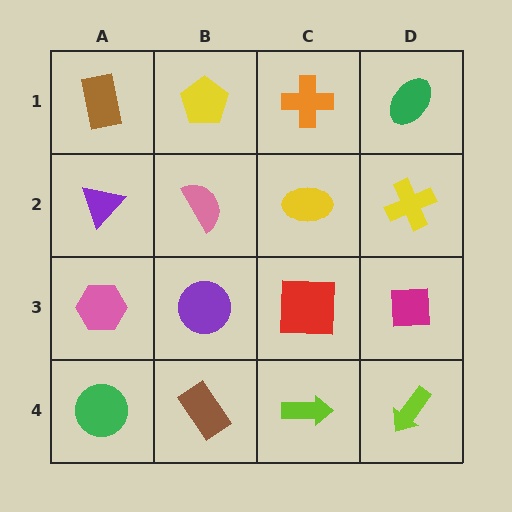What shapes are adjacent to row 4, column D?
A magenta square (row 3, column D), a lime arrow (row 4, column C).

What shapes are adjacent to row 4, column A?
A pink hexagon (row 3, column A), a brown rectangle (row 4, column B).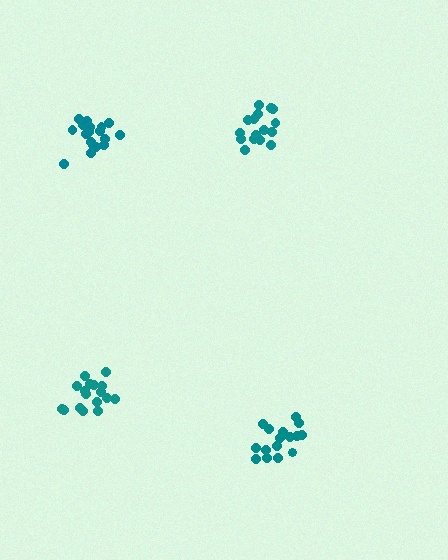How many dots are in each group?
Group 1: 16 dots, Group 2: 18 dots, Group 3: 18 dots, Group 4: 16 dots (68 total).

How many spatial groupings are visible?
There are 4 spatial groupings.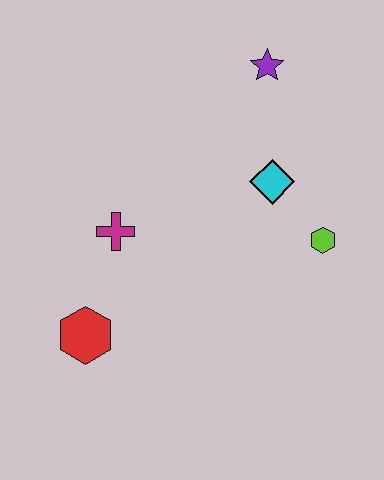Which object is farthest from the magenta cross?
The purple star is farthest from the magenta cross.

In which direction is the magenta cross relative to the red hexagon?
The magenta cross is above the red hexagon.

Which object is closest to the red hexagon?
The magenta cross is closest to the red hexagon.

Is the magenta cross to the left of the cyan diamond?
Yes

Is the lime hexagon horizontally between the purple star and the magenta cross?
No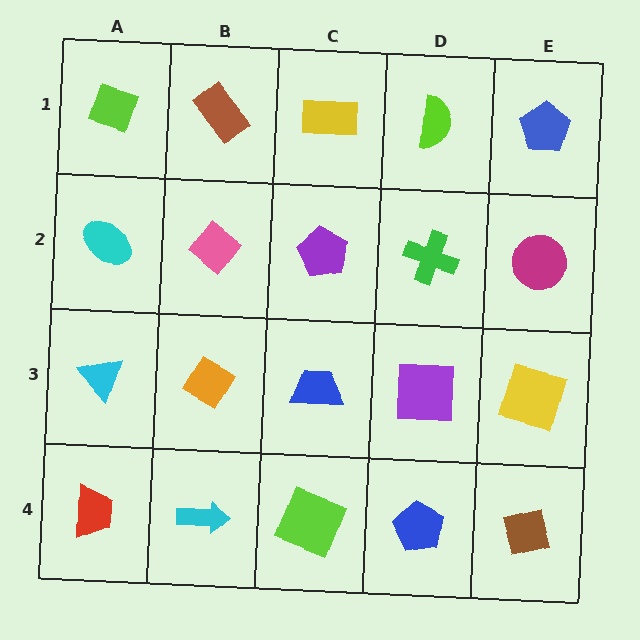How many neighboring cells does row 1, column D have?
3.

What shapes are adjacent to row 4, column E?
A yellow square (row 3, column E), a blue pentagon (row 4, column D).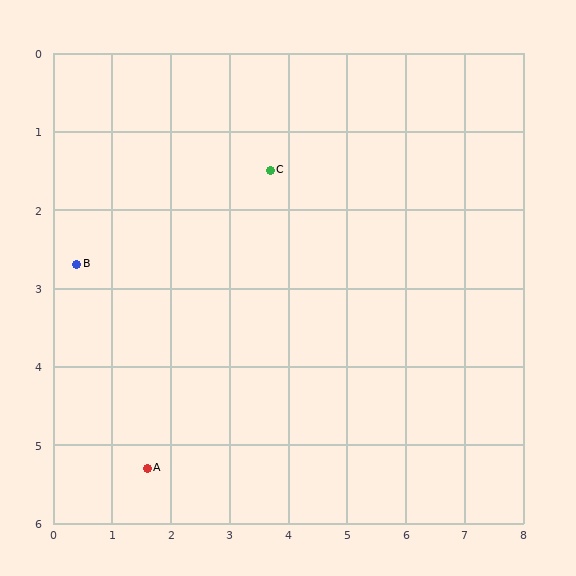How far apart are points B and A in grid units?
Points B and A are about 2.9 grid units apart.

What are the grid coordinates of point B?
Point B is at approximately (0.4, 2.7).